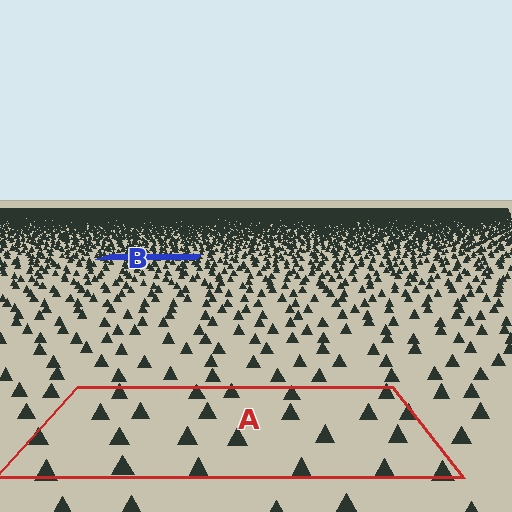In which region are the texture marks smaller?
The texture marks are smaller in region B, because it is farther away.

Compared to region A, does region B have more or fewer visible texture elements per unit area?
Region B has more texture elements per unit area — they are packed more densely because it is farther away.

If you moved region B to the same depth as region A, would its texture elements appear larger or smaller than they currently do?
They would appear larger. At a closer depth, the same texture elements are projected at a bigger on-screen size.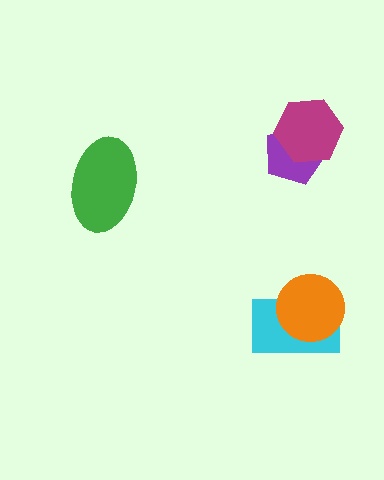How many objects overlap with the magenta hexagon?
1 object overlaps with the magenta hexagon.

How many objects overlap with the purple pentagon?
1 object overlaps with the purple pentagon.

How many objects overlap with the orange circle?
1 object overlaps with the orange circle.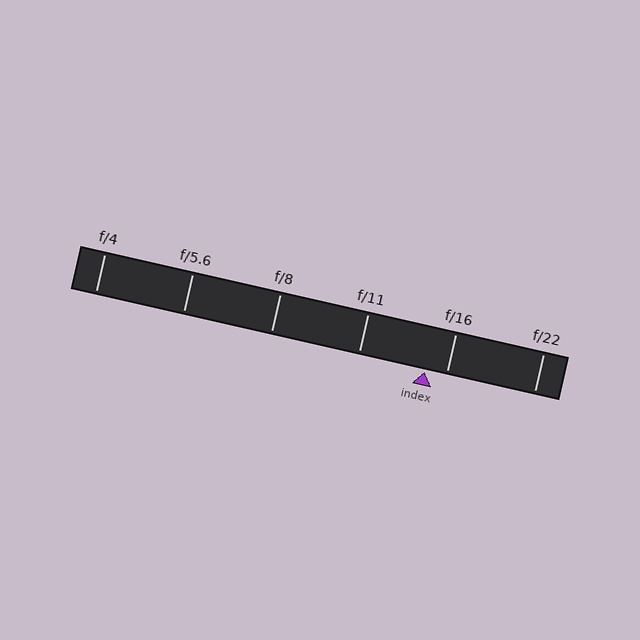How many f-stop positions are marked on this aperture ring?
There are 6 f-stop positions marked.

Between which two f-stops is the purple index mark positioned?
The index mark is between f/11 and f/16.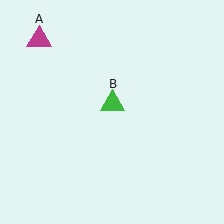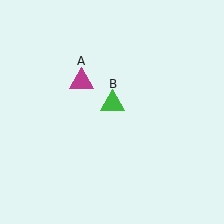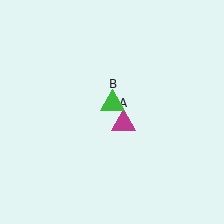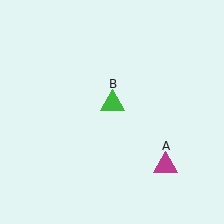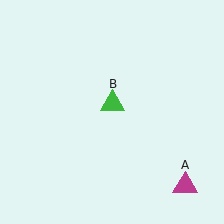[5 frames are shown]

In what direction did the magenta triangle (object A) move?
The magenta triangle (object A) moved down and to the right.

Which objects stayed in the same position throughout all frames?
Green triangle (object B) remained stationary.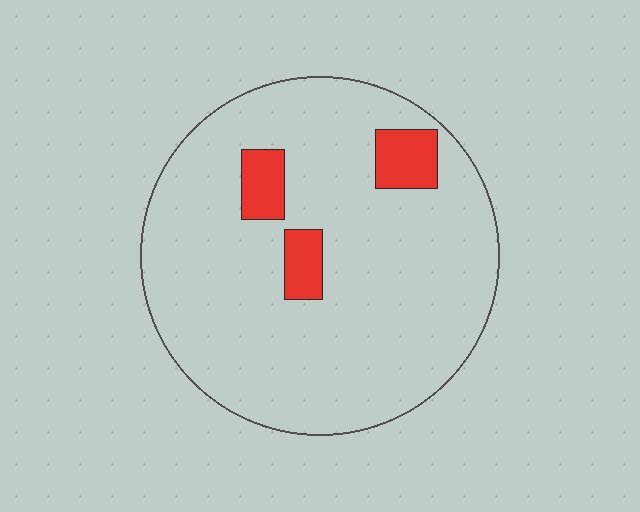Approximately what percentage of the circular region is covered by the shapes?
Approximately 10%.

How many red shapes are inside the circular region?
3.